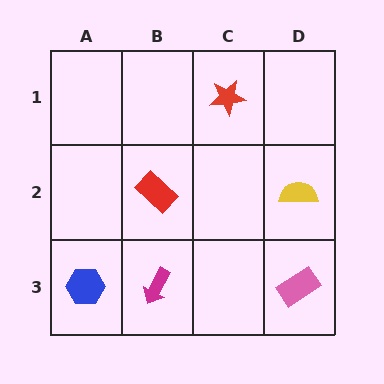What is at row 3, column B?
A magenta arrow.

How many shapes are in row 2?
2 shapes.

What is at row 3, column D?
A pink rectangle.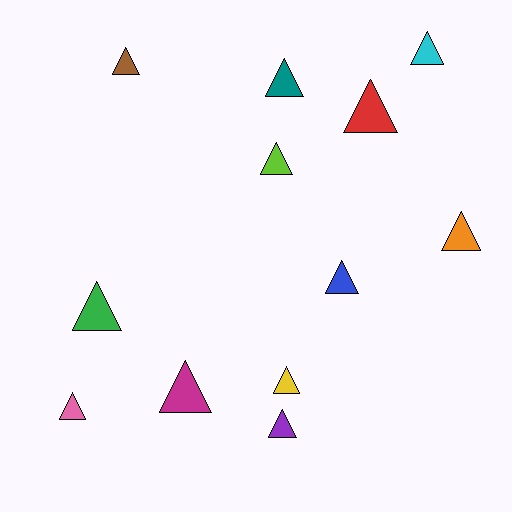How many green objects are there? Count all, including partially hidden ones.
There is 1 green object.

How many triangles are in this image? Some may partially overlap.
There are 12 triangles.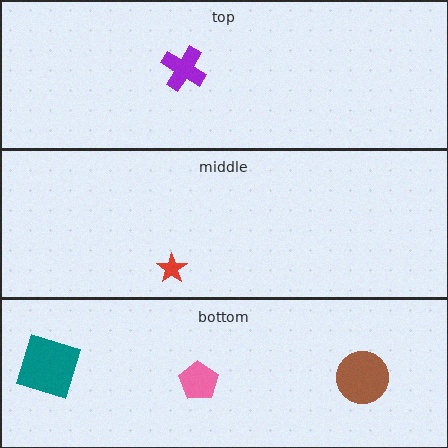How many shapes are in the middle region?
1.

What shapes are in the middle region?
The red star.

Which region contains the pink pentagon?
The bottom region.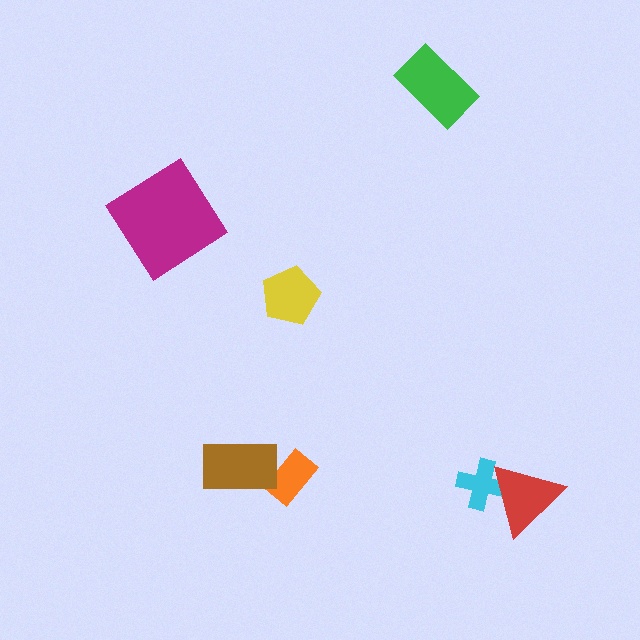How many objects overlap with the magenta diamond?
0 objects overlap with the magenta diamond.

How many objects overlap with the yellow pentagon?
0 objects overlap with the yellow pentagon.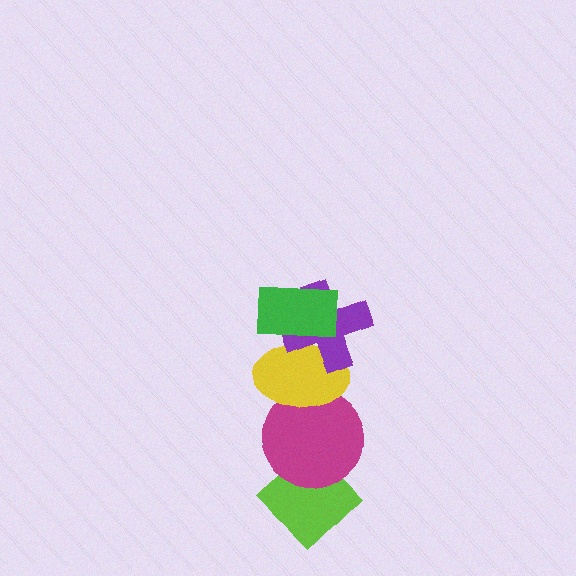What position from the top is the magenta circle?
The magenta circle is 4th from the top.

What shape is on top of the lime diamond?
The magenta circle is on top of the lime diamond.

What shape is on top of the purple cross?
The green rectangle is on top of the purple cross.